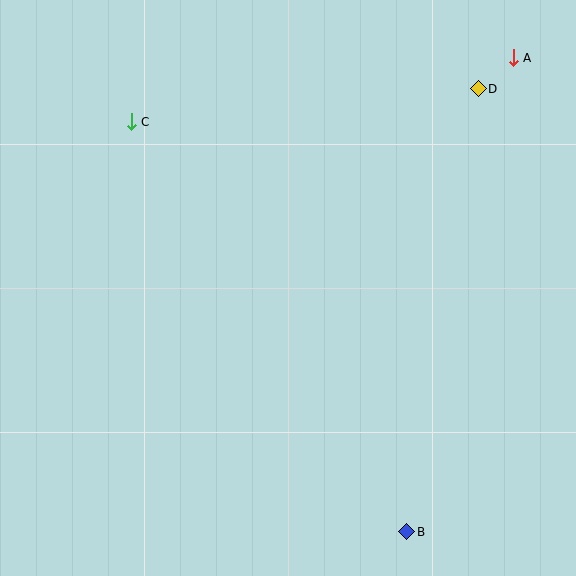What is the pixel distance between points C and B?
The distance between C and B is 494 pixels.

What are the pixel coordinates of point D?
Point D is at (478, 89).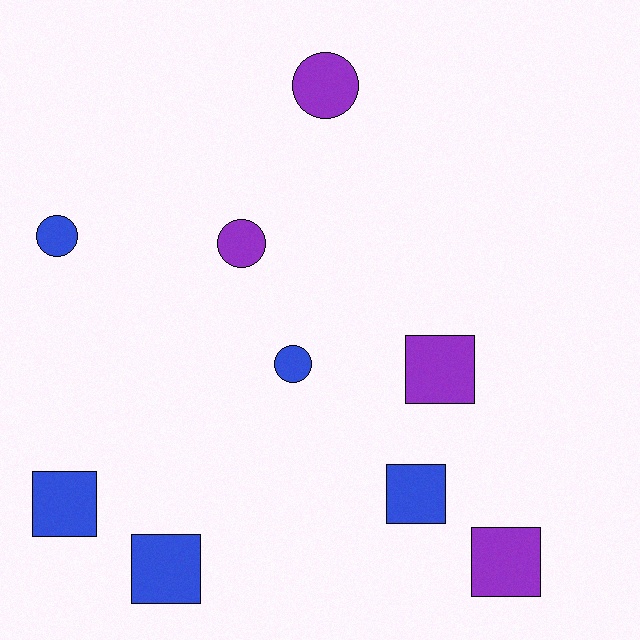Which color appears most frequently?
Blue, with 5 objects.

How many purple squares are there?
There are 2 purple squares.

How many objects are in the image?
There are 9 objects.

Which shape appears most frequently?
Square, with 5 objects.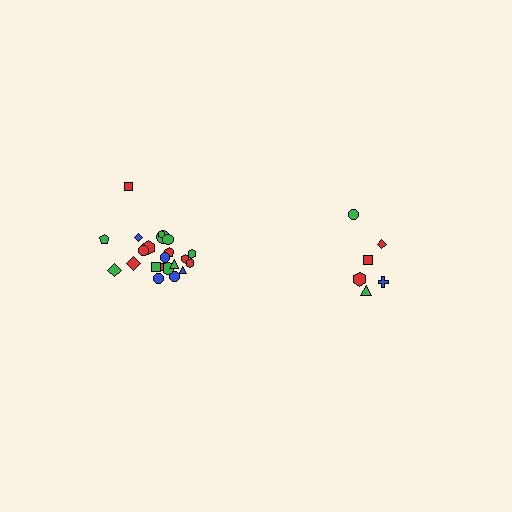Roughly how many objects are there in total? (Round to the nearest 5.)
Roughly 30 objects in total.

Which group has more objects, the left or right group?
The left group.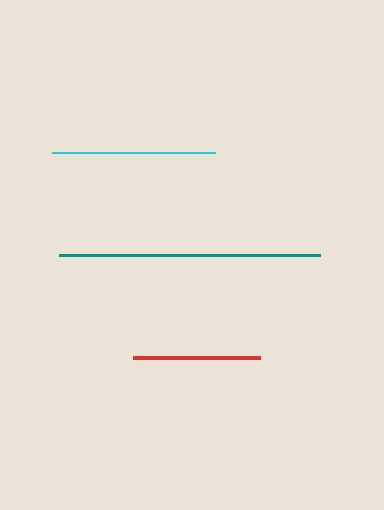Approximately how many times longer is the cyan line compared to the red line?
The cyan line is approximately 1.3 times the length of the red line.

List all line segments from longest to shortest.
From longest to shortest: teal, cyan, red.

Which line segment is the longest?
The teal line is the longest at approximately 260 pixels.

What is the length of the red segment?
The red segment is approximately 127 pixels long.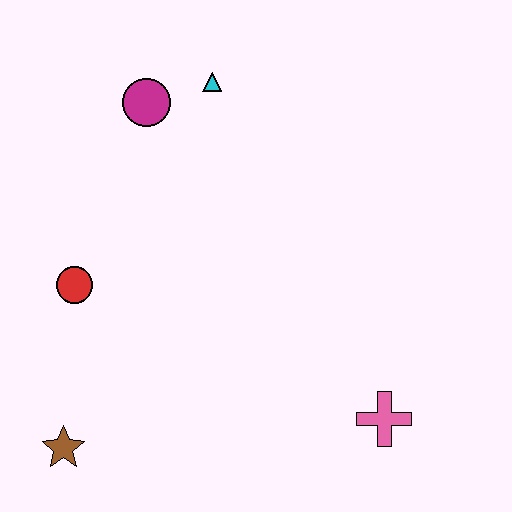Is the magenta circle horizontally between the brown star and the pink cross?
Yes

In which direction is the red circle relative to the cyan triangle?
The red circle is below the cyan triangle.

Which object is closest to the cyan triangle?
The magenta circle is closest to the cyan triangle.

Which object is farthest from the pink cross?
The magenta circle is farthest from the pink cross.